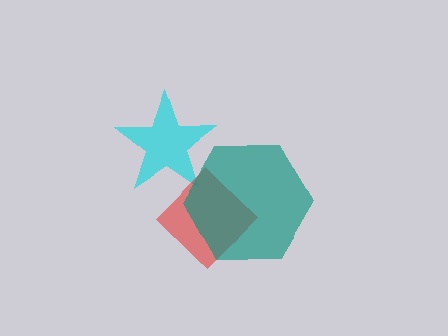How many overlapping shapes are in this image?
There are 3 overlapping shapes in the image.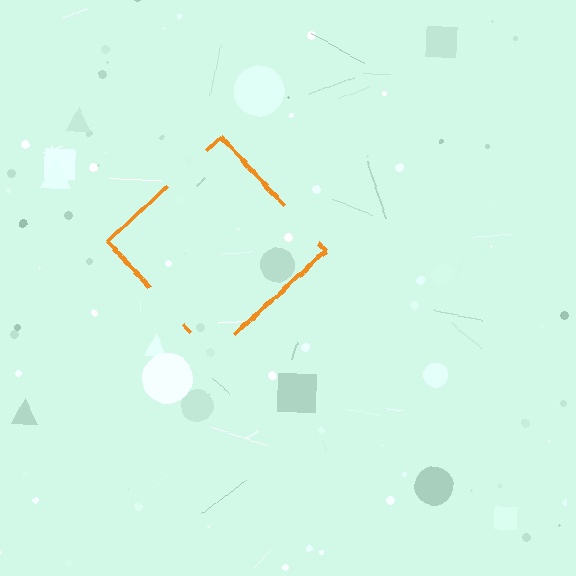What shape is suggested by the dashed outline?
The dashed outline suggests a diamond.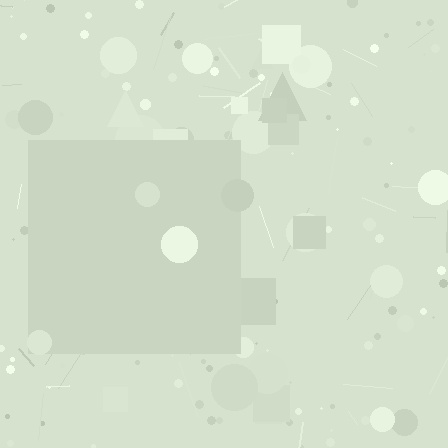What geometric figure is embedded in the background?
A square is embedded in the background.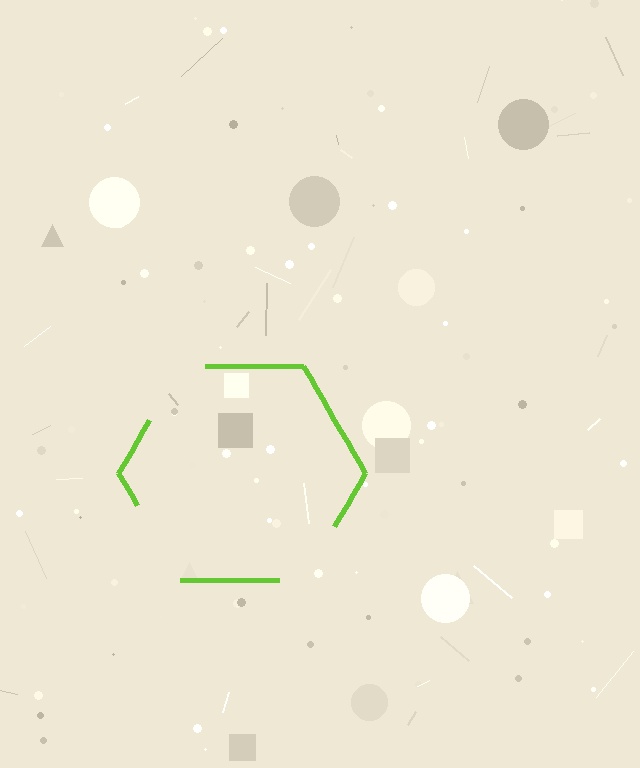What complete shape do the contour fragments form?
The contour fragments form a hexagon.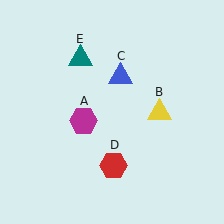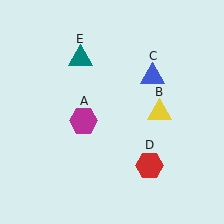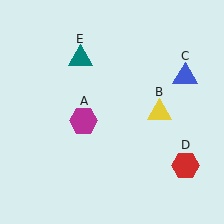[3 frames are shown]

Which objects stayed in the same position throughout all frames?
Magenta hexagon (object A) and yellow triangle (object B) and teal triangle (object E) remained stationary.